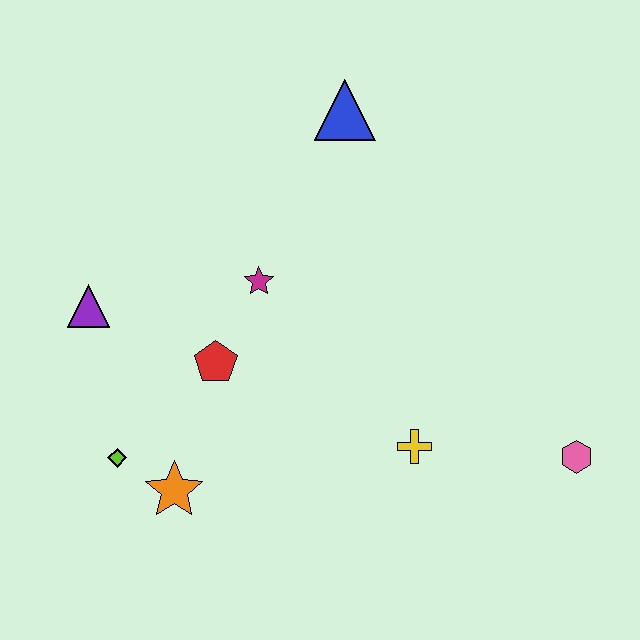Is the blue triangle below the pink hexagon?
No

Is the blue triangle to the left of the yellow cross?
Yes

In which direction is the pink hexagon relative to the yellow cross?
The pink hexagon is to the right of the yellow cross.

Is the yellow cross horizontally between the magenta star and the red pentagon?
No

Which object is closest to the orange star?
The lime diamond is closest to the orange star.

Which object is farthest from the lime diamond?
The pink hexagon is farthest from the lime diamond.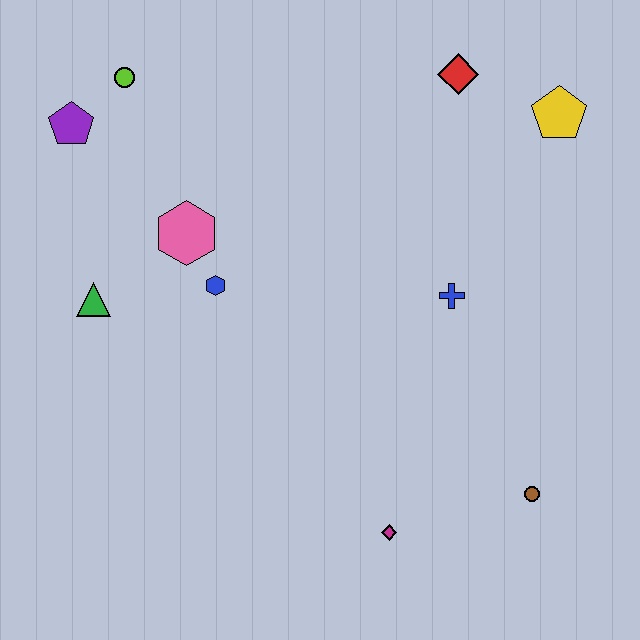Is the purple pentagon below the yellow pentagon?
Yes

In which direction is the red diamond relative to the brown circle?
The red diamond is above the brown circle.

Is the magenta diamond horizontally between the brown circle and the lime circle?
Yes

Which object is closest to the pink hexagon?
The blue hexagon is closest to the pink hexagon.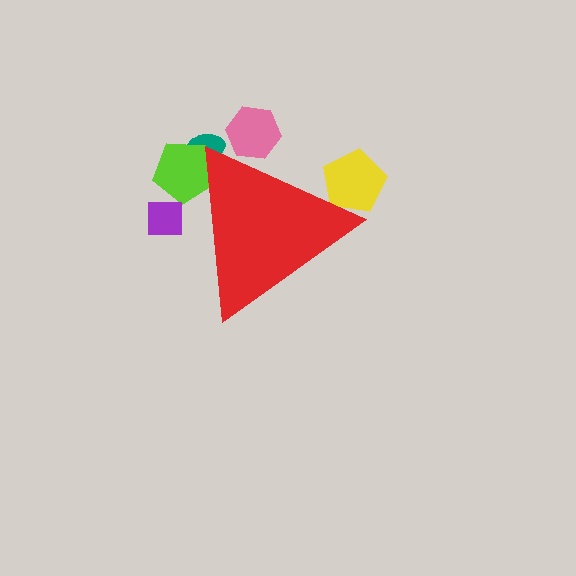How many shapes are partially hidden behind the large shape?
5 shapes are partially hidden.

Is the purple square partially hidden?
Yes, the purple square is partially hidden behind the red triangle.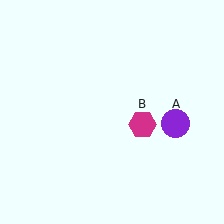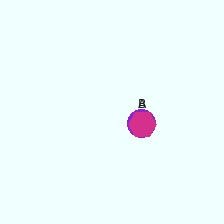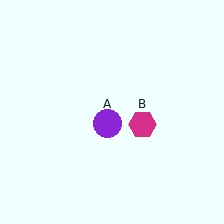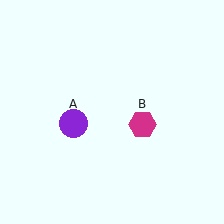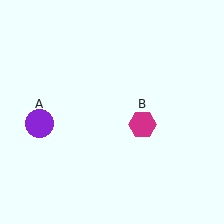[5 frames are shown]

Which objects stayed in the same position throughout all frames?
Magenta hexagon (object B) remained stationary.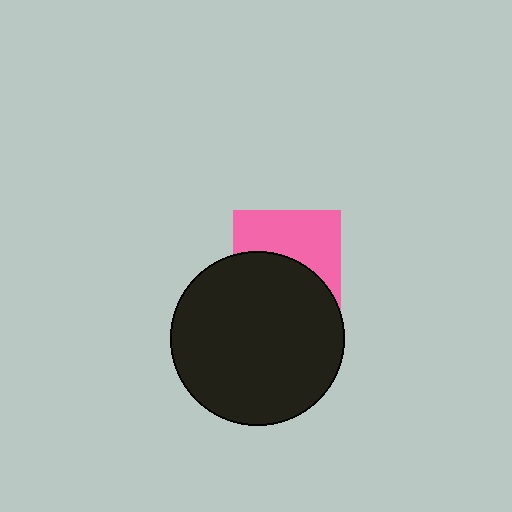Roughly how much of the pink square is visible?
About half of it is visible (roughly 50%).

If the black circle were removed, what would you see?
You would see the complete pink square.